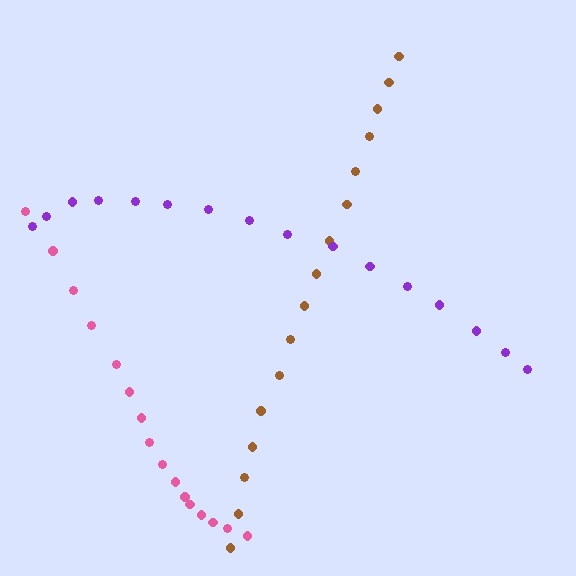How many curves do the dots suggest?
There are 3 distinct paths.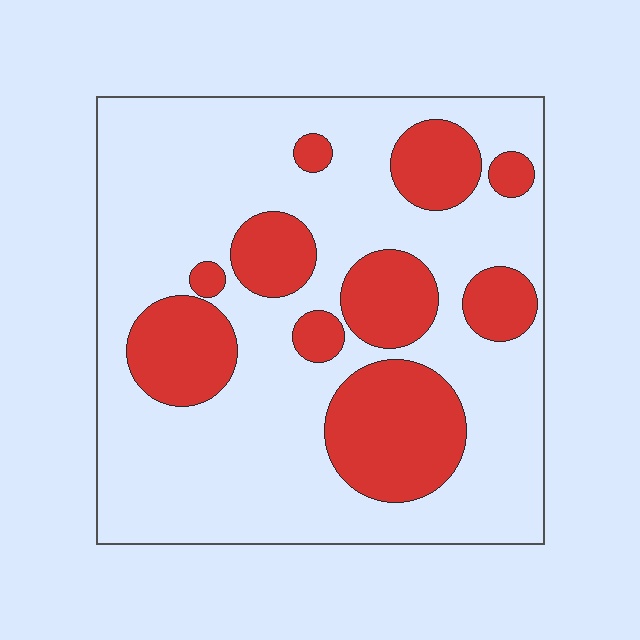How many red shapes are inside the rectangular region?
10.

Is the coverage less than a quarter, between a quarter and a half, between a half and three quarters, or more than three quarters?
Between a quarter and a half.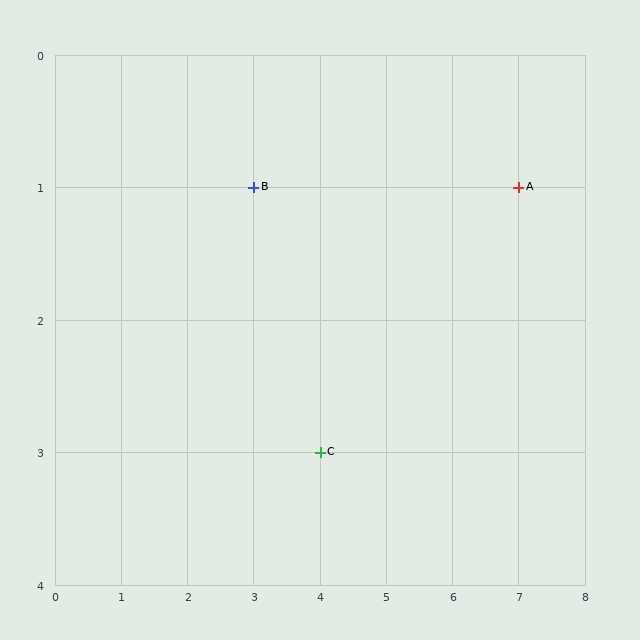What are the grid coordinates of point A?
Point A is at grid coordinates (7, 1).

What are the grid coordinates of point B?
Point B is at grid coordinates (3, 1).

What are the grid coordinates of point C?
Point C is at grid coordinates (4, 3).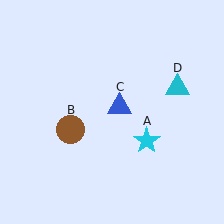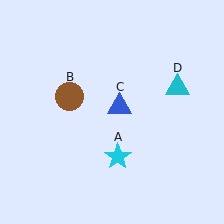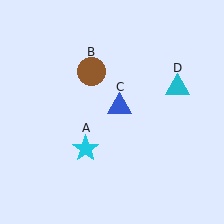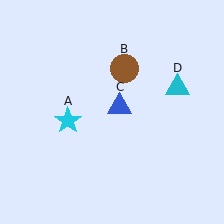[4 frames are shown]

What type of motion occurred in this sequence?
The cyan star (object A), brown circle (object B) rotated clockwise around the center of the scene.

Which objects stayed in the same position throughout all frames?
Blue triangle (object C) and cyan triangle (object D) remained stationary.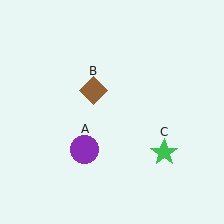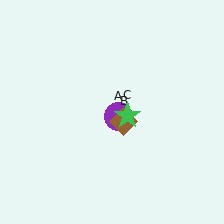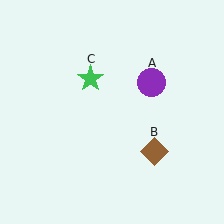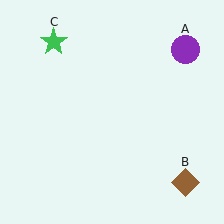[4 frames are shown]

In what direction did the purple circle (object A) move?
The purple circle (object A) moved up and to the right.